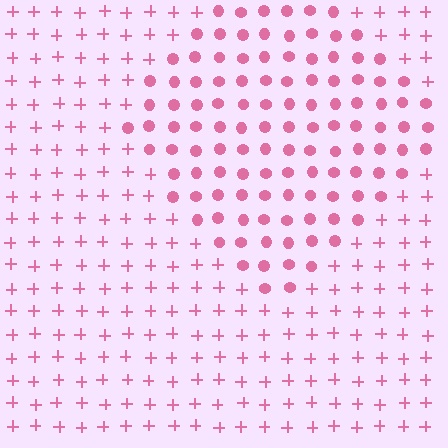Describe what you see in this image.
The image is filled with small pink elements arranged in a uniform grid. A diamond-shaped region contains circles, while the surrounding area contains plus signs. The boundary is defined purely by the change in element shape.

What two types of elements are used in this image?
The image uses circles inside the diamond region and plus signs outside it.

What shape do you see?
I see a diamond.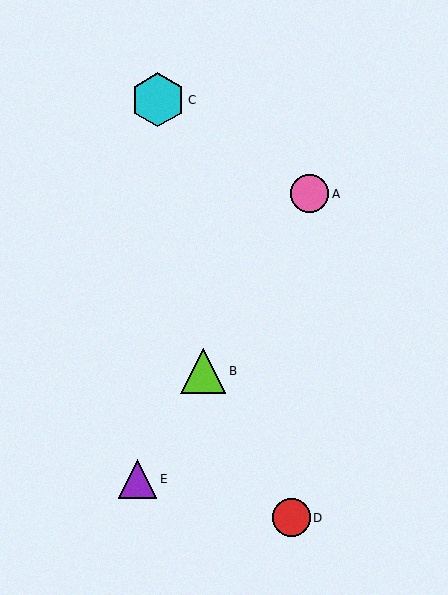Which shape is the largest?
The cyan hexagon (labeled C) is the largest.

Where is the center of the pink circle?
The center of the pink circle is at (310, 194).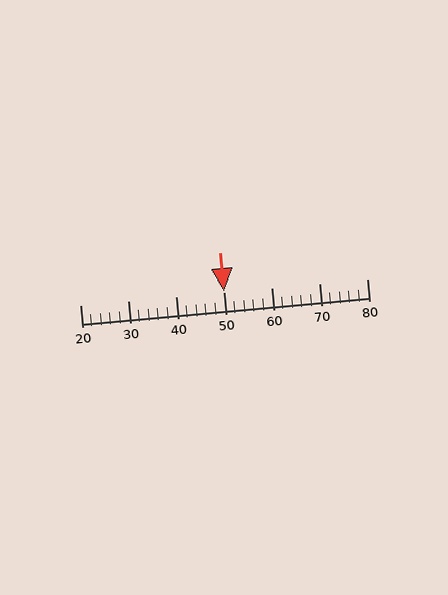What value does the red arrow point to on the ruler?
The red arrow points to approximately 50.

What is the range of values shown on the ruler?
The ruler shows values from 20 to 80.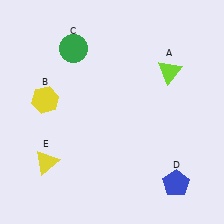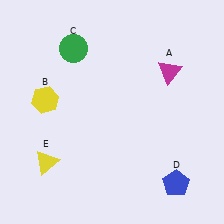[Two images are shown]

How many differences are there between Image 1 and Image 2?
There is 1 difference between the two images.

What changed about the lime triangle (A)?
In Image 1, A is lime. In Image 2, it changed to magenta.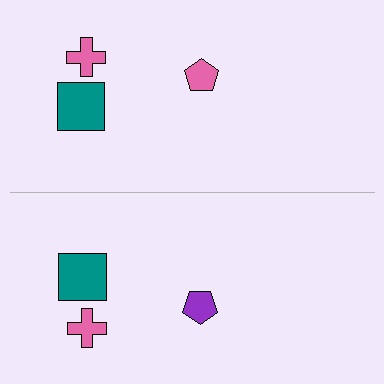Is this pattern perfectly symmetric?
No, the pattern is not perfectly symmetric. The purple pentagon on the bottom side breaks the symmetry — its mirror counterpart is pink.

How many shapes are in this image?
There are 6 shapes in this image.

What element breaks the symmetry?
The purple pentagon on the bottom side breaks the symmetry — its mirror counterpart is pink.